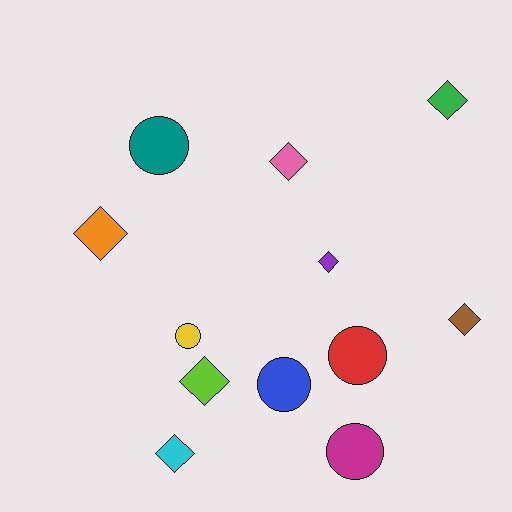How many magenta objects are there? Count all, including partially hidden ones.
There is 1 magenta object.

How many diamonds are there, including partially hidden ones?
There are 7 diamonds.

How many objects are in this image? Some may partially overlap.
There are 12 objects.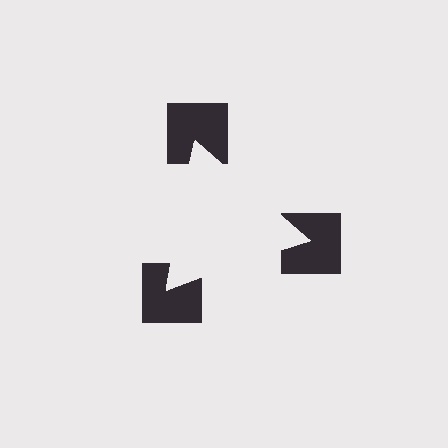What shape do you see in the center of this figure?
An illusory triangle — its edges are inferred from the aligned wedge cuts in the notched squares, not physically drawn.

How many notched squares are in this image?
There are 3 — one at each vertex of the illusory triangle.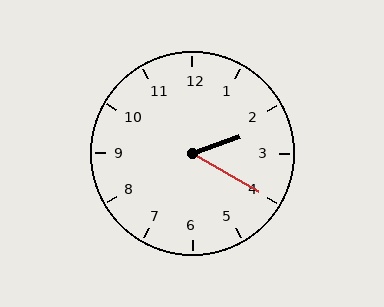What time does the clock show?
2:20.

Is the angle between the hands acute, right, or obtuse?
It is acute.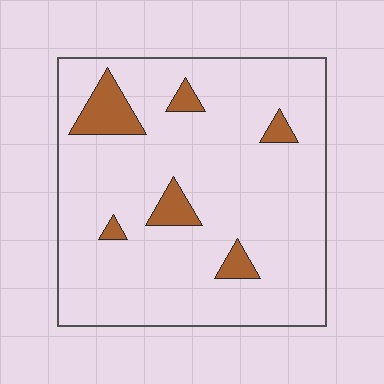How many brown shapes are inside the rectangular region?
6.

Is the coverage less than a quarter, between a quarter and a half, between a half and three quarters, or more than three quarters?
Less than a quarter.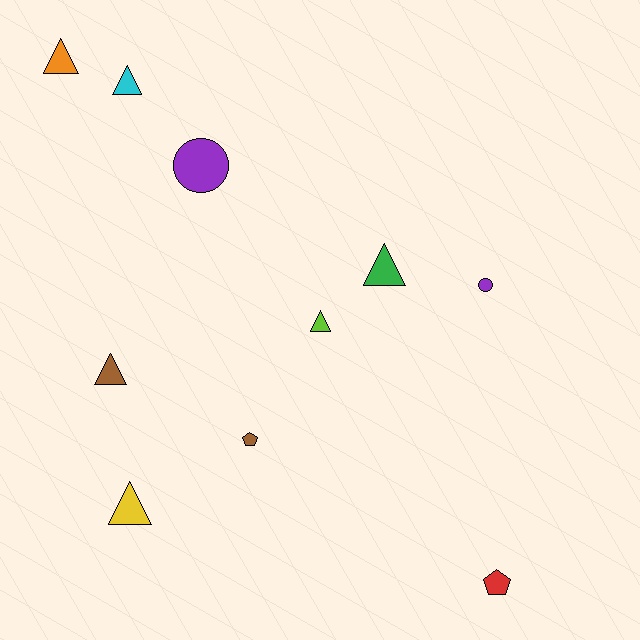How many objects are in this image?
There are 10 objects.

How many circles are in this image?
There are 2 circles.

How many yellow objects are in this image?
There is 1 yellow object.